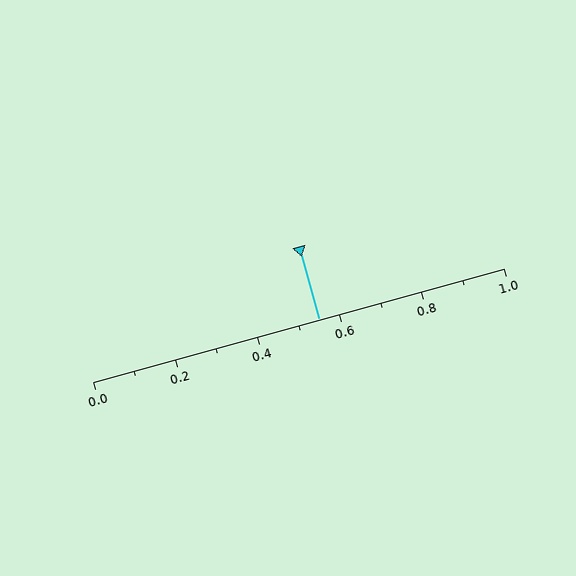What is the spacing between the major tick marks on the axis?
The major ticks are spaced 0.2 apart.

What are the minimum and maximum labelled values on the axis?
The axis runs from 0.0 to 1.0.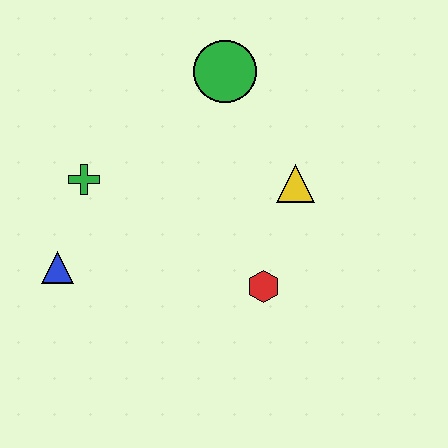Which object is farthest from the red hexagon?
The green circle is farthest from the red hexagon.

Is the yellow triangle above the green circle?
No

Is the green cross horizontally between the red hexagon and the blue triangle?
Yes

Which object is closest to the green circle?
The yellow triangle is closest to the green circle.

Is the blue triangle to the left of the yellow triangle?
Yes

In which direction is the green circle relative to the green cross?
The green circle is to the right of the green cross.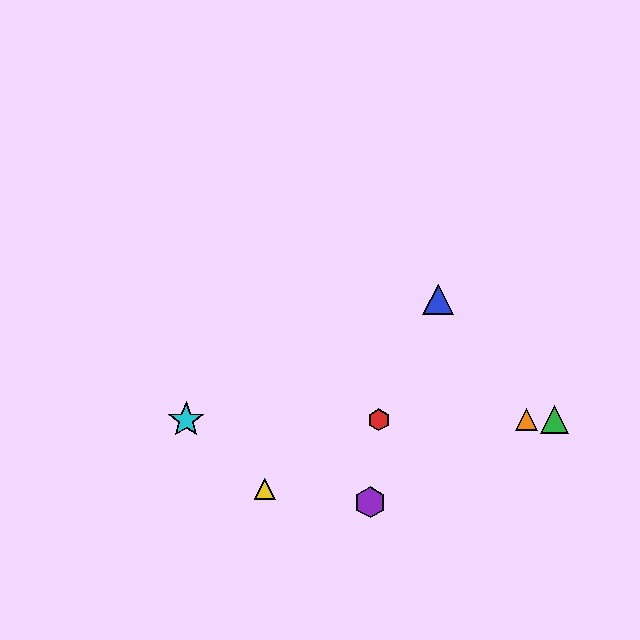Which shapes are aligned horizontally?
The red hexagon, the green triangle, the orange triangle, the cyan star are aligned horizontally.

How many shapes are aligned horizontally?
4 shapes (the red hexagon, the green triangle, the orange triangle, the cyan star) are aligned horizontally.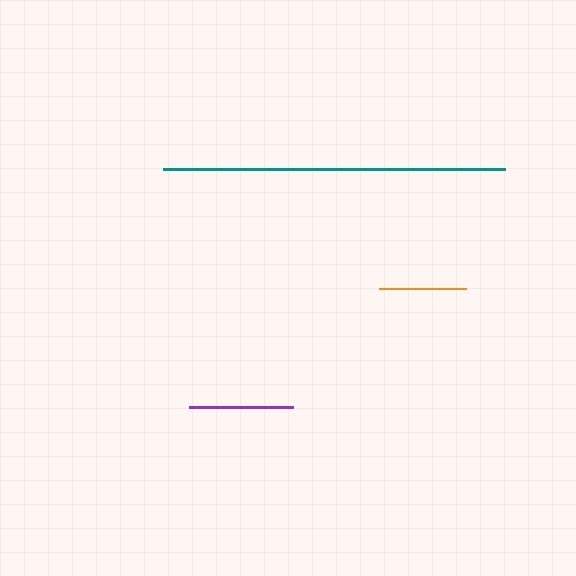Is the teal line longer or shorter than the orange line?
The teal line is longer than the orange line.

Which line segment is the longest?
The teal line is the longest at approximately 342 pixels.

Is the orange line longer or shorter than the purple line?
The purple line is longer than the orange line.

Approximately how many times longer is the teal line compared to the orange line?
The teal line is approximately 3.9 times the length of the orange line.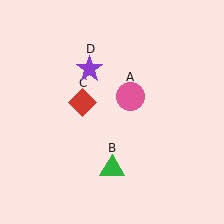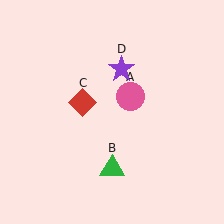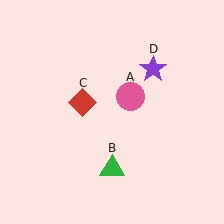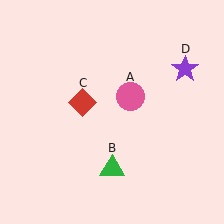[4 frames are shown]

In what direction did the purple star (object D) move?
The purple star (object D) moved right.